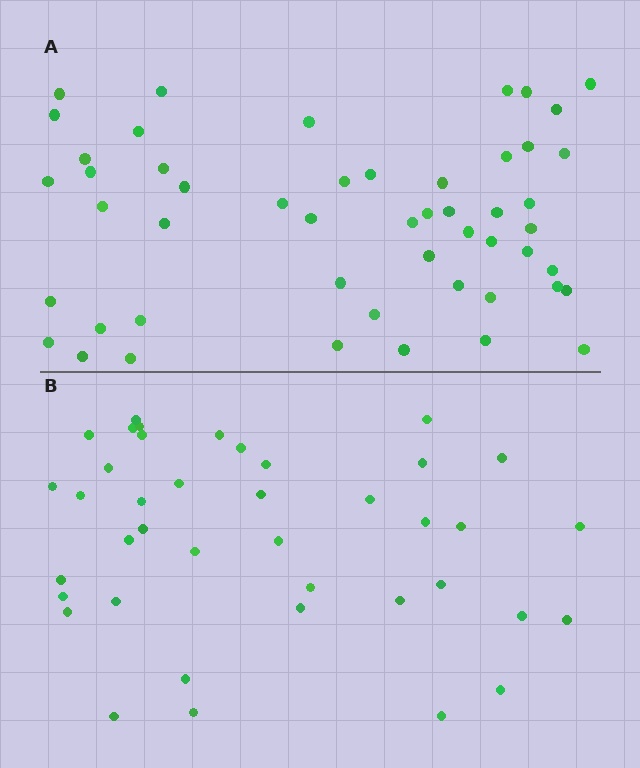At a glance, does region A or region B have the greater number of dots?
Region A (the top region) has more dots.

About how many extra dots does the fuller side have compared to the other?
Region A has roughly 12 or so more dots than region B.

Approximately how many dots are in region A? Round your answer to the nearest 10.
About 50 dots. (The exact count is 51, which rounds to 50.)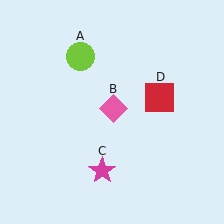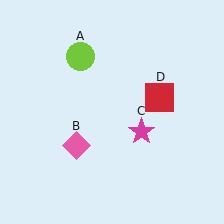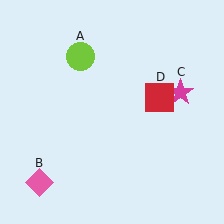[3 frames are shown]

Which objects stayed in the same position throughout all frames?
Lime circle (object A) and red square (object D) remained stationary.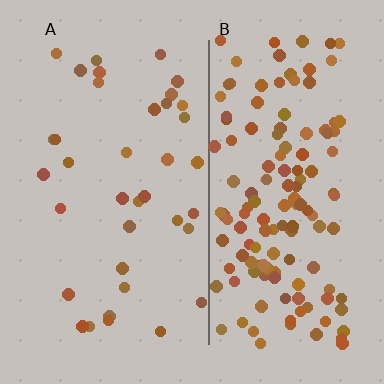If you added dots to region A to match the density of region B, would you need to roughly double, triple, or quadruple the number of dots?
Approximately quadruple.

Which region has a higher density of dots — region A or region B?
B (the right).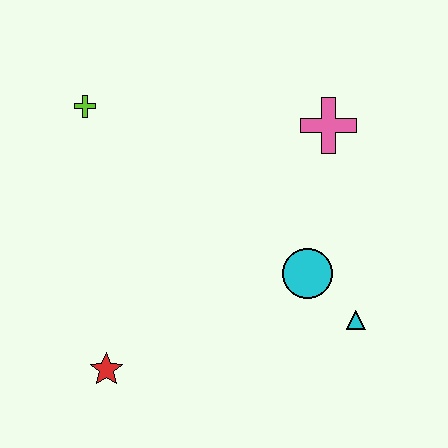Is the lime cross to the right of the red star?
No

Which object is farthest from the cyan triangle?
The lime cross is farthest from the cyan triangle.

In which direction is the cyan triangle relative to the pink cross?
The cyan triangle is below the pink cross.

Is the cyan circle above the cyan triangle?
Yes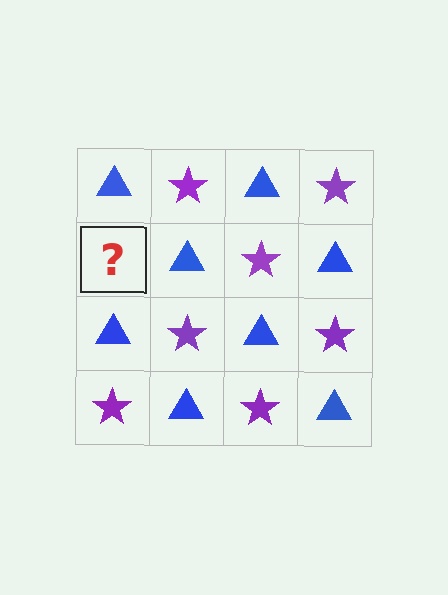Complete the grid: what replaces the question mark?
The question mark should be replaced with a purple star.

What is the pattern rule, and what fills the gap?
The rule is that it alternates blue triangle and purple star in a checkerboard pattern. The gap should be filled with a purple star.